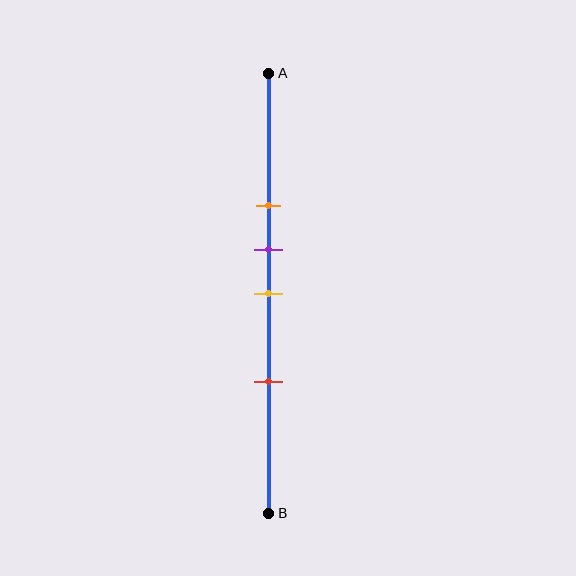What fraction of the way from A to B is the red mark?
The red mark is approximately 70% (0.7) of the way from A to B.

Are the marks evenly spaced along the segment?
No, the marks are not evenly spaced.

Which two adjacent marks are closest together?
The purple and yellow marks are the closest adjacent pair.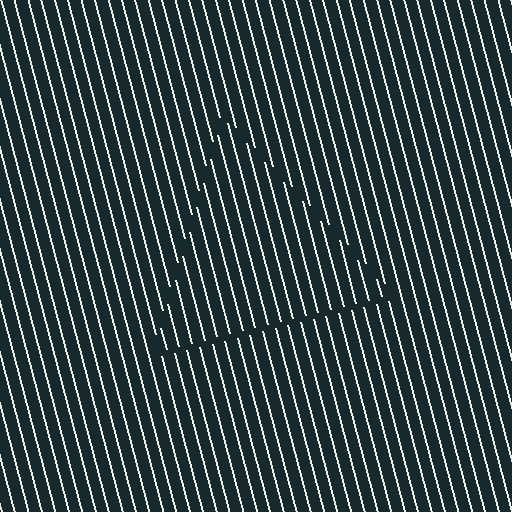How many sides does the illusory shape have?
3 sides — the line-ends trace a triangle.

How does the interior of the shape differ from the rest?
The interior of the shape contains the same grating, shifted by half a period — the contour is defined by the phase discontinuity where line-ends from the inner and outer gratings abut.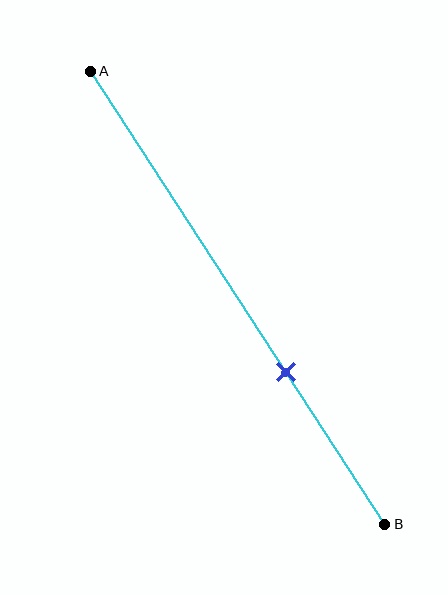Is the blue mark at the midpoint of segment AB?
No, the mark is at about 65% from A, not at the 50% midpoint.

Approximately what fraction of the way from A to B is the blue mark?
The blue mark is approximately 65% of the way from A to B.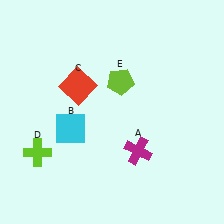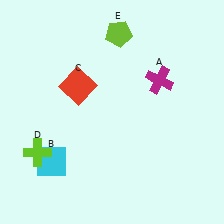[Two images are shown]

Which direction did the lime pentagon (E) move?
The lime pentagon (E) moved up.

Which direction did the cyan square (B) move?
The cyan square (B) moved down.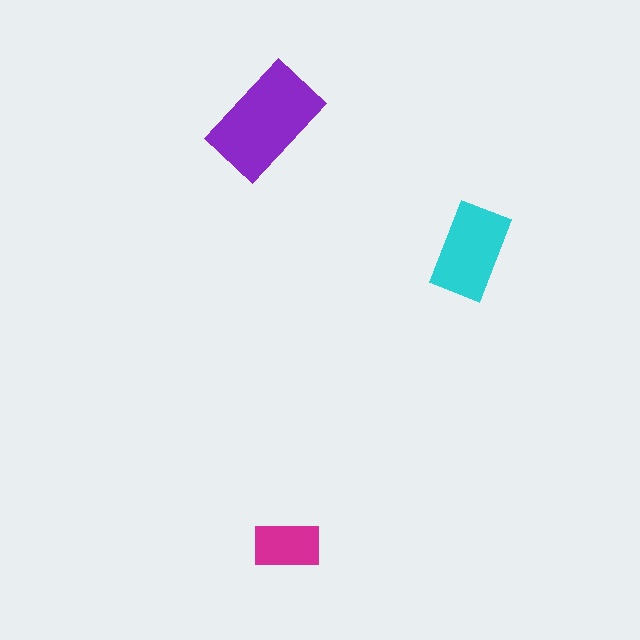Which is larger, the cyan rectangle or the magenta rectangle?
The cyan one.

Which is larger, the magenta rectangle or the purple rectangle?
The purple one.